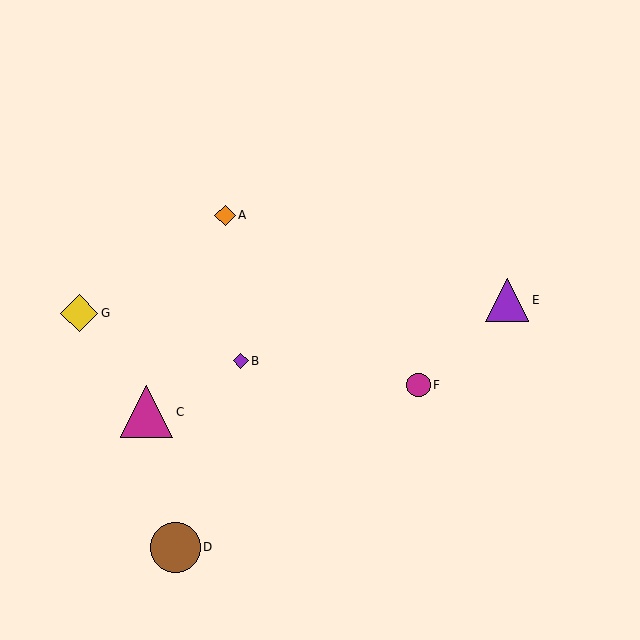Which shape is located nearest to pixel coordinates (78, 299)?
The yellow diamond (labeled G) at (79, 313) is nearest to that location.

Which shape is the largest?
The magenta triangle (labeled C) is the largest.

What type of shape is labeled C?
Shape C is a magenta triangle.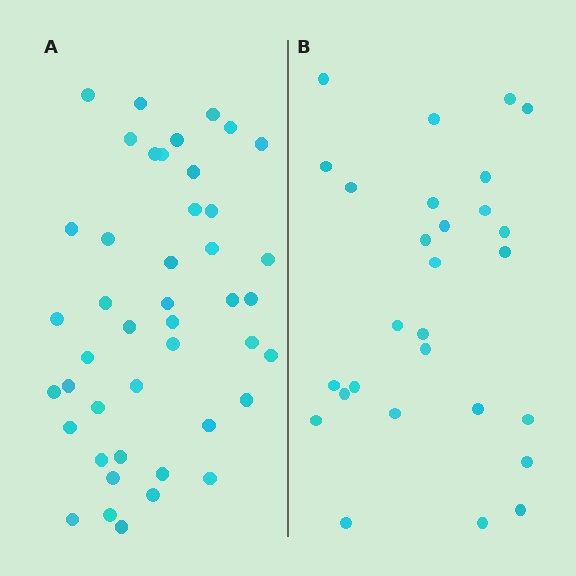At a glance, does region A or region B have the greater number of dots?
Region A (the left region) has more dots.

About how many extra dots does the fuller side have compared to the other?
Region A has approximately 15 more dots than region B.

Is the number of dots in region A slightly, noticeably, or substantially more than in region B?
Region A has substantially more. The ratio is roughly 1.6 to 1.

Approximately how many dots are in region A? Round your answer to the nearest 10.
About 40 dots. (The exact count is 44, which rounds to 40.)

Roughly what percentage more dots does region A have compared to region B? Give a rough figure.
About 55% more.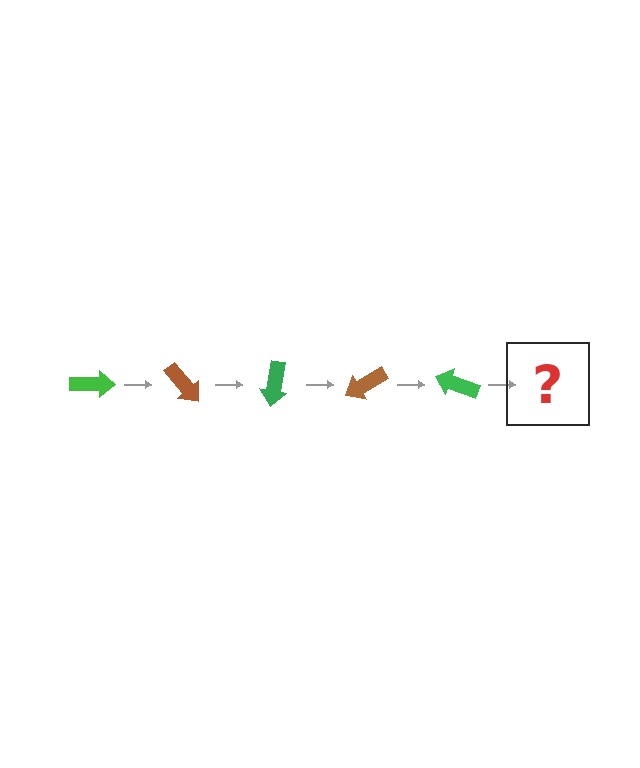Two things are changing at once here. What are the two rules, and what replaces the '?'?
The two rules are that it rotates 50 degrees each step and the color cycles through green and brown. The '?' should be a brown arrow, rotated 250 degrees from the start.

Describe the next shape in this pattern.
It should be a brown arrow, rotated 250 degrees from the start.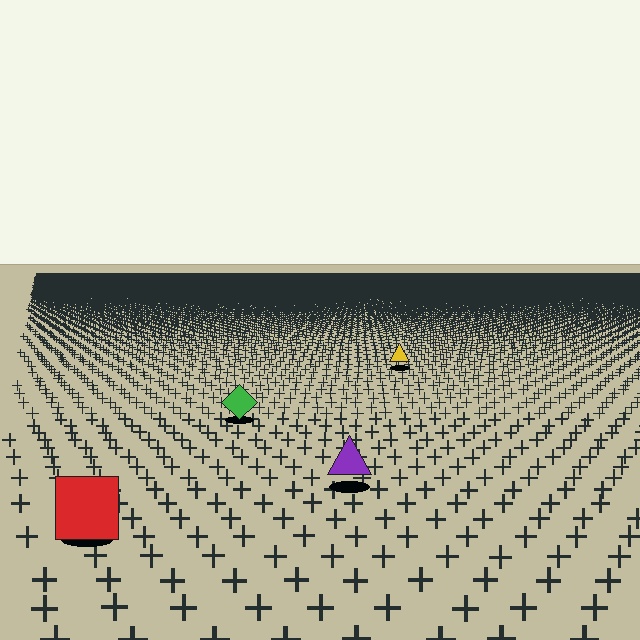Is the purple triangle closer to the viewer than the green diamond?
Yes. The purple triangle is closer — you can tell from the texture gradient: the ground texture is coarser near it.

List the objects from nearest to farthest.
From nearest to farthest: the red square, the purple triangle, the green diamond, the yellow triangle.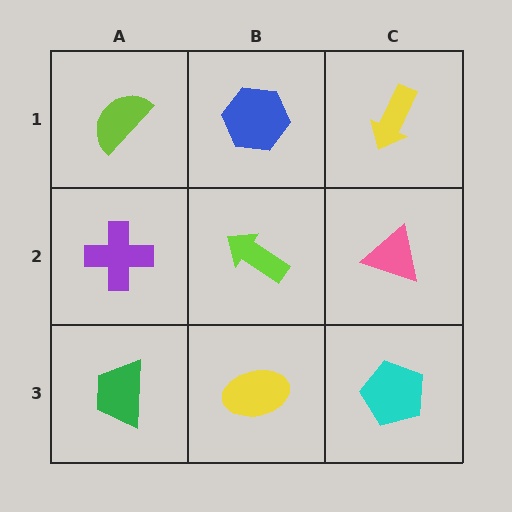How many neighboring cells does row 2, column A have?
3.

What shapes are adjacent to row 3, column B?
A lime arrow (row 2, column B), a green trapezoid (row 3, column A), a cyan pentagon (row 3, column C).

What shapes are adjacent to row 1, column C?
A pink triangle (row 2, column C), a blue hexagon (row 1, column B).